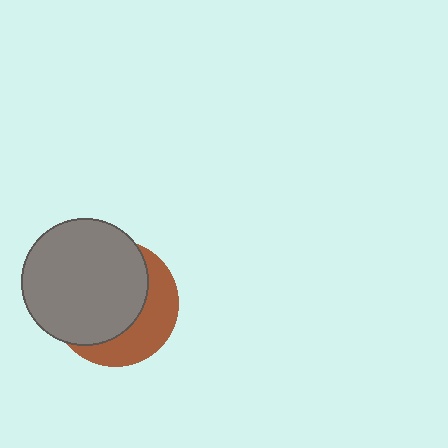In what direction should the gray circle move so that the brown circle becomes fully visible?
The gray circle should move toward the upper-left. That is the shortest direction to clear the overlap and leave the brown circle fully visible.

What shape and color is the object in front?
The object in front is a gray circle.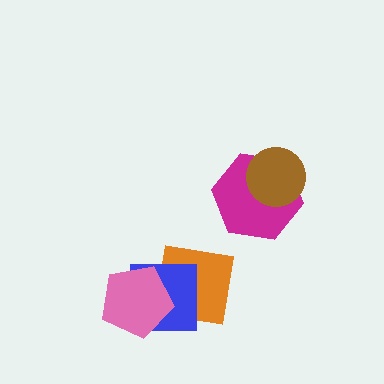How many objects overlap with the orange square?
2 objects overlap with the orange square.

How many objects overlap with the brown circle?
1 object overlaps with the brown circle.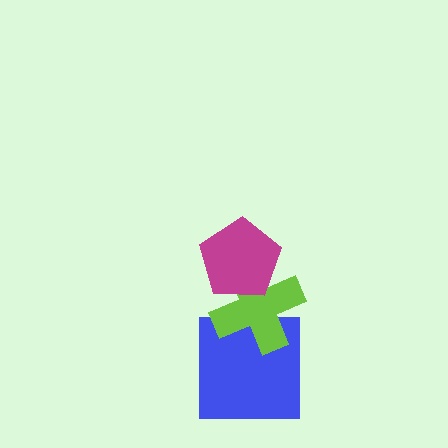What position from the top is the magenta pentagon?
The magenta pentagon is 1st from the top.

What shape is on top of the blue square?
The lime cross is on top of the blue square.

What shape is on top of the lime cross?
The magenta pentagon is on top of the lime cross.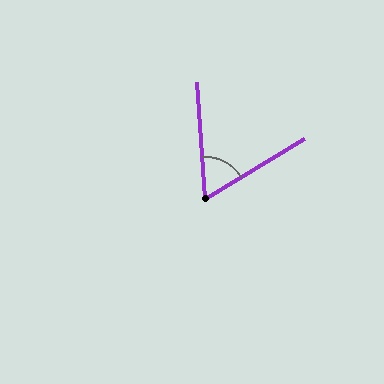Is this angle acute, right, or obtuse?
It is acute.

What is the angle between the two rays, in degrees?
Approximately 63 degrees.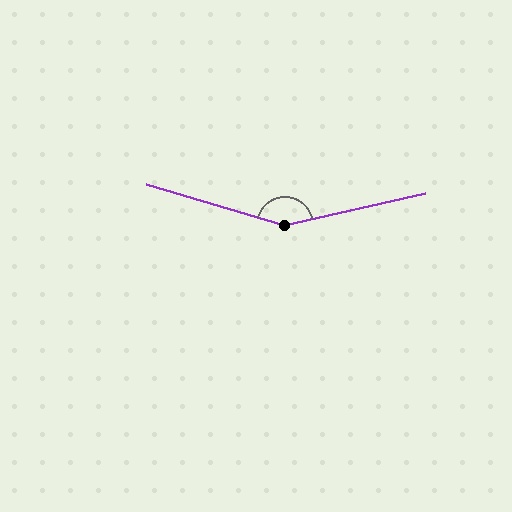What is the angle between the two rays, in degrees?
Approximately 151 degrees.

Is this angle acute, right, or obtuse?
It is obtuse.